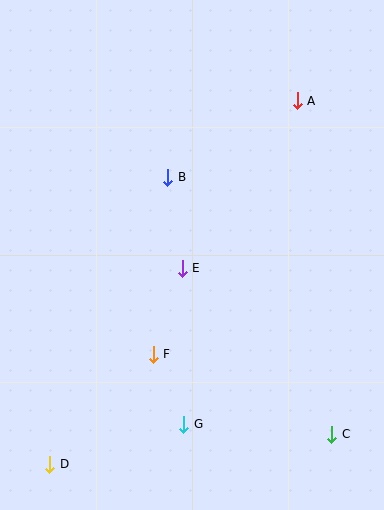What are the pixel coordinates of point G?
Point G is at (184, 424).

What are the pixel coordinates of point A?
Point A is at (297, 101).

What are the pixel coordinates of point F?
Point F is at (153, 354).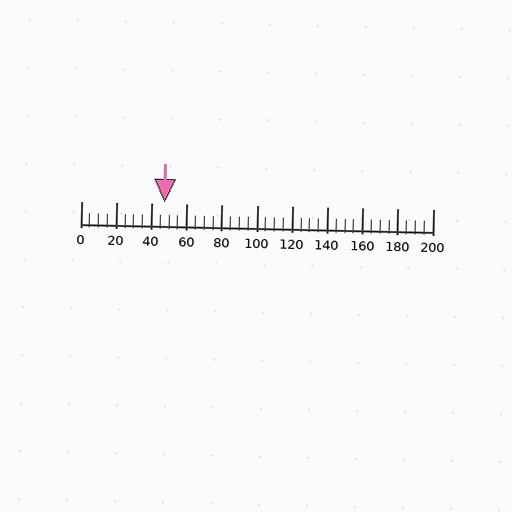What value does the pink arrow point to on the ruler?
The pink arrow points to approximately 48.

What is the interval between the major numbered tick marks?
The major tick marks are spaced 20 units apart.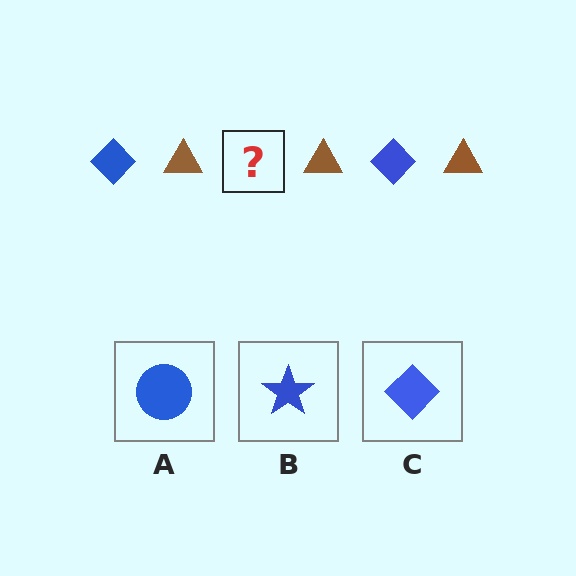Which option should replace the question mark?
Option C.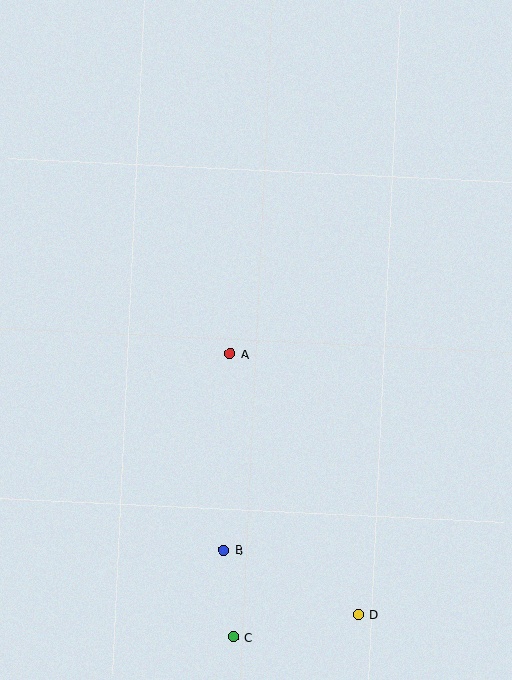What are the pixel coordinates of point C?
Point C is at (233, 637).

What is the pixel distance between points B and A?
The distance between B and A is 196 pixels.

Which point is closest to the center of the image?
Point A at (230, 354) is closest to the center.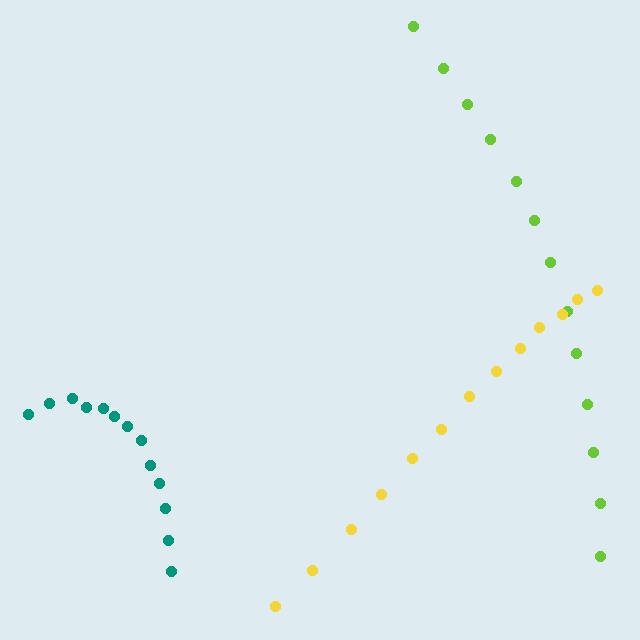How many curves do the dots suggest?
There are 3 distinct paths.